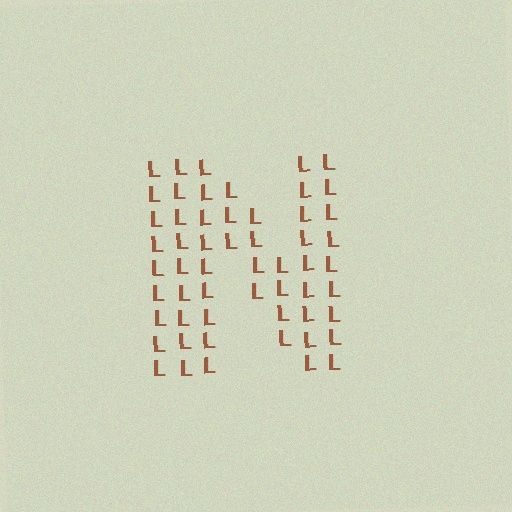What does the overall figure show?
The overall figure shows the letter N.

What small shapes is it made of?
It is made of small letter L's.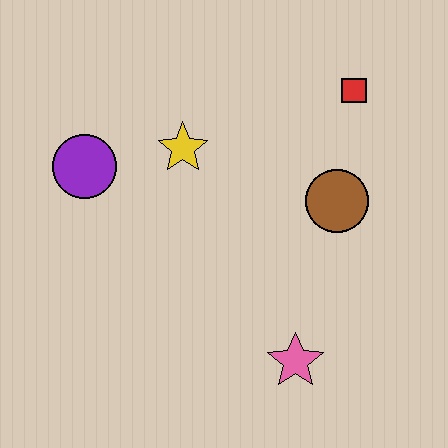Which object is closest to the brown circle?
The red square is closest to the brown circle.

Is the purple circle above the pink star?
Yes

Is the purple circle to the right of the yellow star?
No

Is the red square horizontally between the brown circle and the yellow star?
No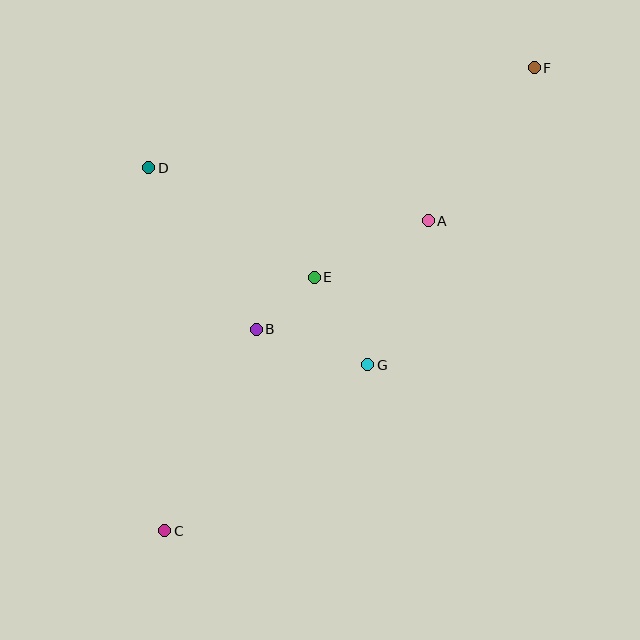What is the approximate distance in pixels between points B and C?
The distance between B and C is approximately 221 pixels.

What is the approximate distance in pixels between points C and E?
The distance between C and E is approximately 294 pixels.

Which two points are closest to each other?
Points B and E are closest to each other.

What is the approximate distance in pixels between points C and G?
The distance between C and G is approximately 262 pixels.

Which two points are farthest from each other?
Points C and F are farthest from each other.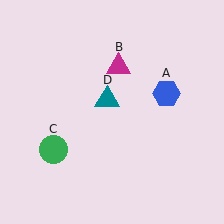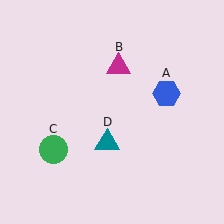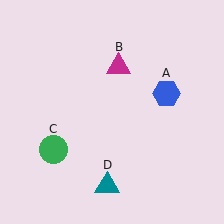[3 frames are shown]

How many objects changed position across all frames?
1 object changed position: teal triangle (object D).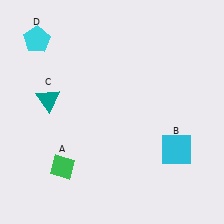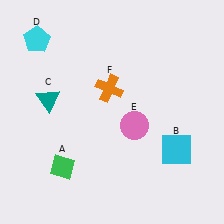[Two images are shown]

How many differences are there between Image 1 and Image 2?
There are 2 differences between the two images.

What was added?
A pink circle (E), an orange cross (F) were added in Image 2.